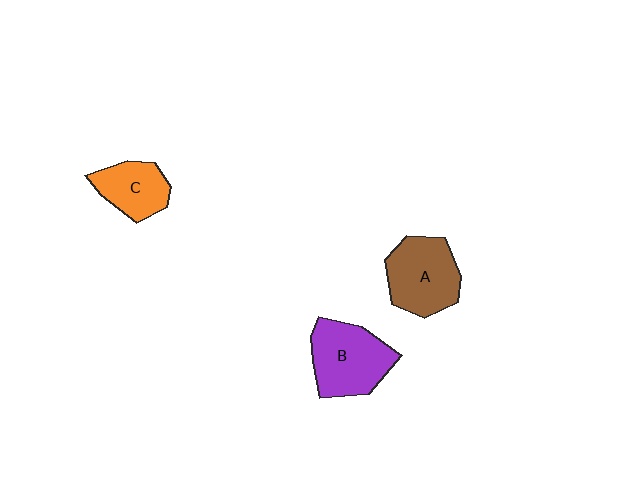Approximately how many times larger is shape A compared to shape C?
Approximately 1.4 times.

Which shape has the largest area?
Shape B (purple).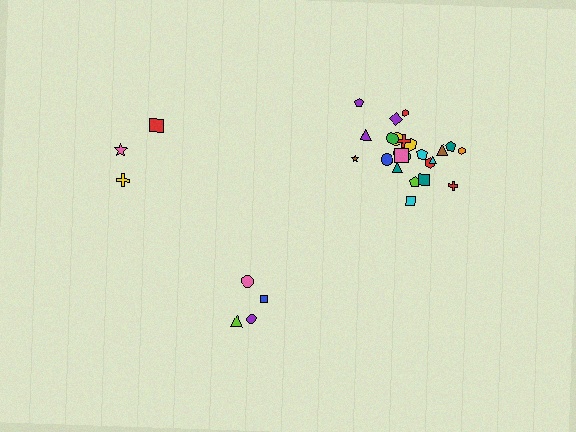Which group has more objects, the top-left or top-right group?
The top-right group.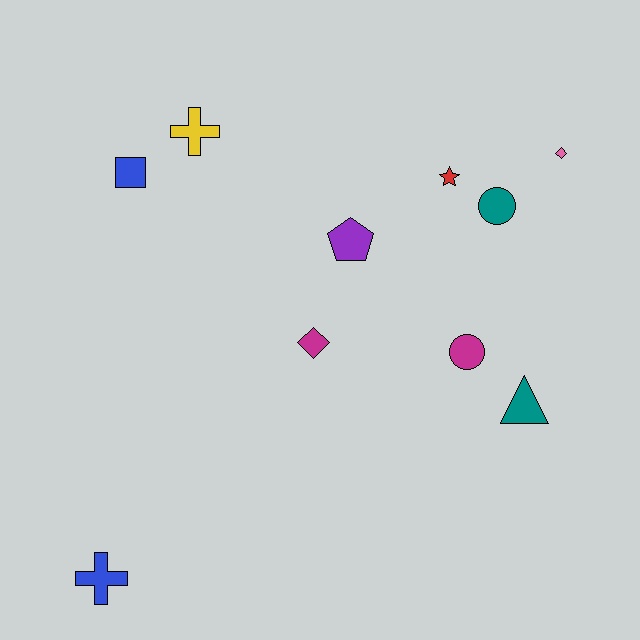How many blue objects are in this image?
There are 2 blue objects.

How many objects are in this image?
There are 10 objects.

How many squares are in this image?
There is 1 square.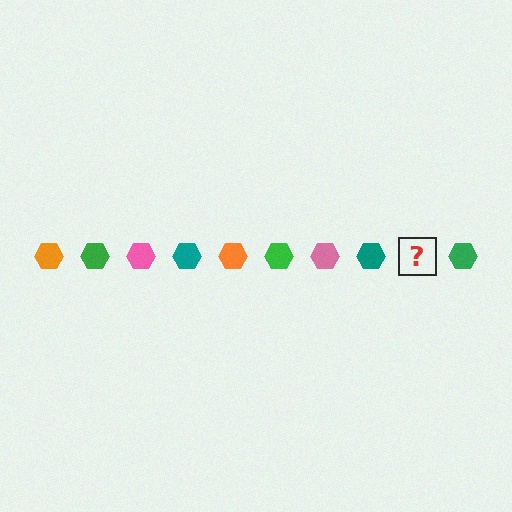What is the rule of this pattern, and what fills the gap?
The rule is that the pattern cycles through orange, green, pink, teal hexagons. The gap should be filled with an orange hexagon.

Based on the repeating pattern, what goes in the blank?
The blank should be an orange hexagon.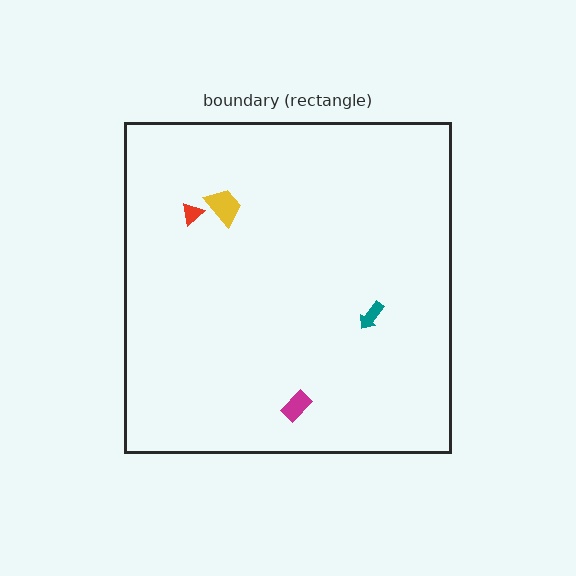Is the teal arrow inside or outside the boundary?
Inside.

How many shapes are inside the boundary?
4 inside, 0 outside.